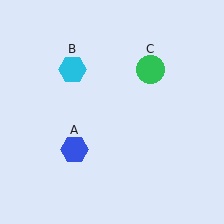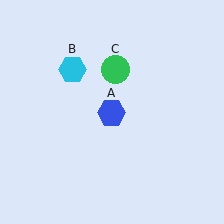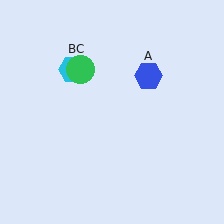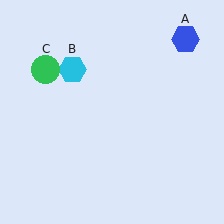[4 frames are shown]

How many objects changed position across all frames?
2 objects changed position: blue hexagon (object A), green circle (object C).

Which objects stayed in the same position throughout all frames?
Cyan hexagon (object B) remained stationary.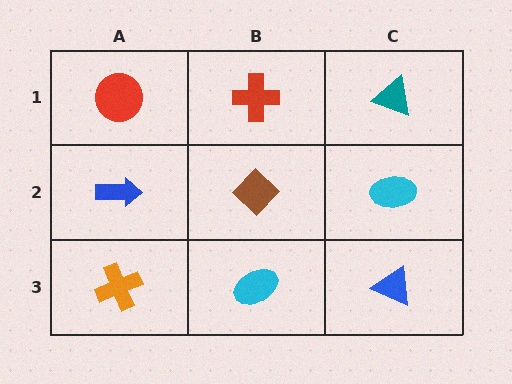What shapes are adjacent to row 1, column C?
A cyan ellipse (row 2, column C), a red cross (row 1, column B).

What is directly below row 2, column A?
An orange cross.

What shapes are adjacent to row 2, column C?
A teal triangle (row 1, column C), a blue triangle (row 3, column C), a brown diamond (row 2, column B).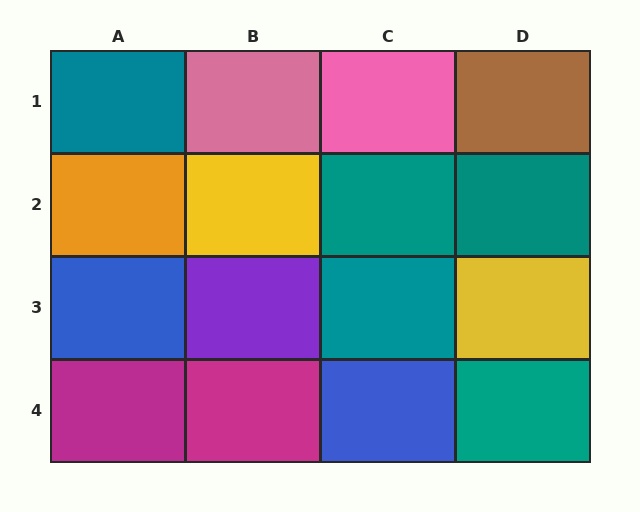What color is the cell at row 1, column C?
Pink.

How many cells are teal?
5 cells are teal.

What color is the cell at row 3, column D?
Yellow.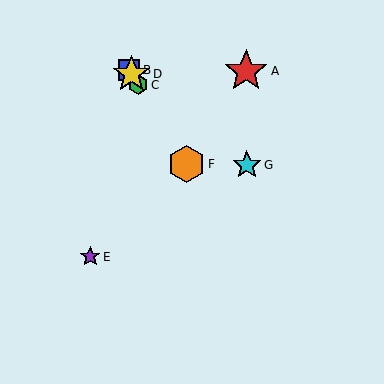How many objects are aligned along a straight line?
4 objects (B, C, D, F) are aligned along a straight line.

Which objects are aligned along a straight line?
Objects B, C, D, F are aligned along a straight line.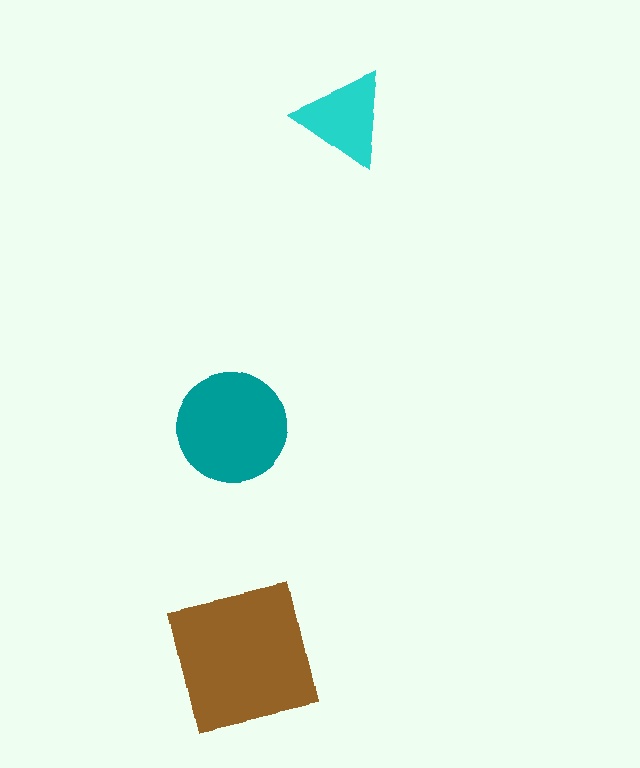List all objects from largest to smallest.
The brown square, the teal circle, the cyan triangle.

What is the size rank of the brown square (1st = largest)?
1st.